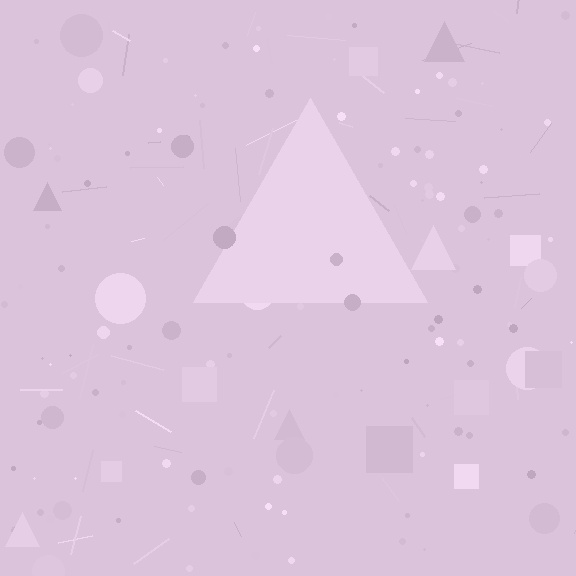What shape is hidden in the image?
A triangle is hidden in the image.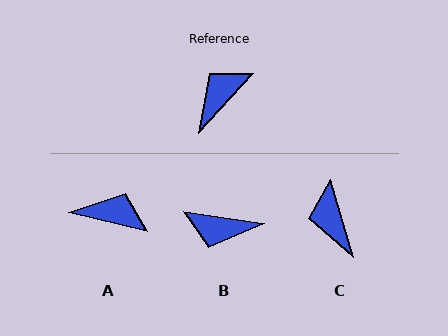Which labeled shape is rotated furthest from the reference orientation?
B, about 124 degrees away.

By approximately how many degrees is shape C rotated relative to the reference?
Approximately 59 degrees counter-clockwise.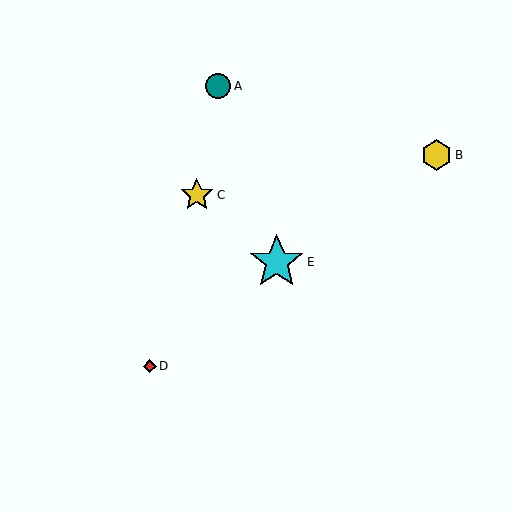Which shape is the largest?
The cyan star (labeled E) is the largest.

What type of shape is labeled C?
Shape C is a yellow star.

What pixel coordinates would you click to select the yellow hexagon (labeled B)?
Click at (437, 155) to select the yellow hexagon B.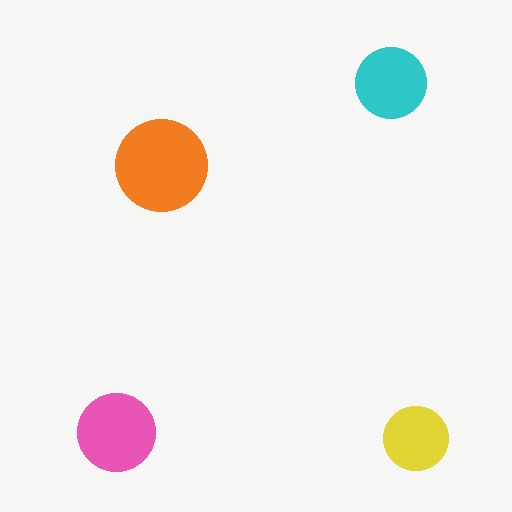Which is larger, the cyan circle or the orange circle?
The orange one.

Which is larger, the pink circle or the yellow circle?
The pink one.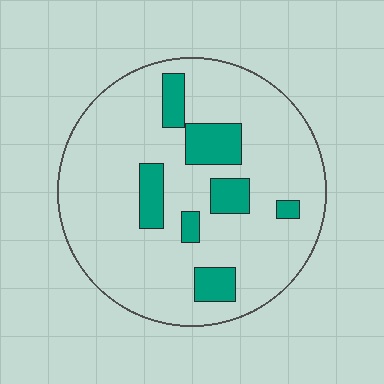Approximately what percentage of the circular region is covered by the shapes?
Approximately 15%.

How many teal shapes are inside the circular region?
7.